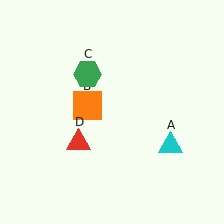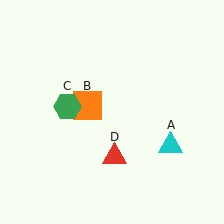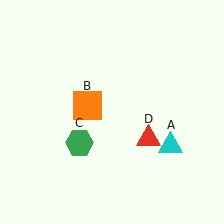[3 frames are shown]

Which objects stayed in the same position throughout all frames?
Cyan triangle (object A) and orange square (object B) remained stationary.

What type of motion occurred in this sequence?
The green hexagon (object C), red triangle (object D) rotated counterclockwise around the center of the scene.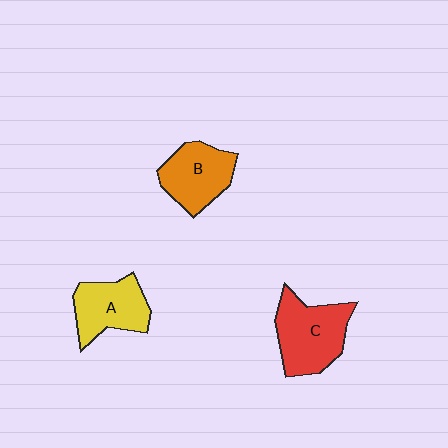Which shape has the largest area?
Shape C (red).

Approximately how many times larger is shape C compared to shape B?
Approximately 1.2 times.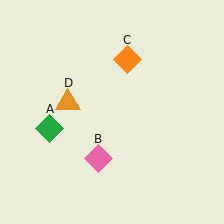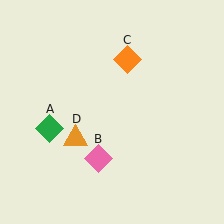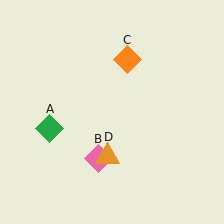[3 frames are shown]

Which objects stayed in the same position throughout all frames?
Green diamond (object A) and pink diamond (object B) and orange diamond (object C) remained stationary.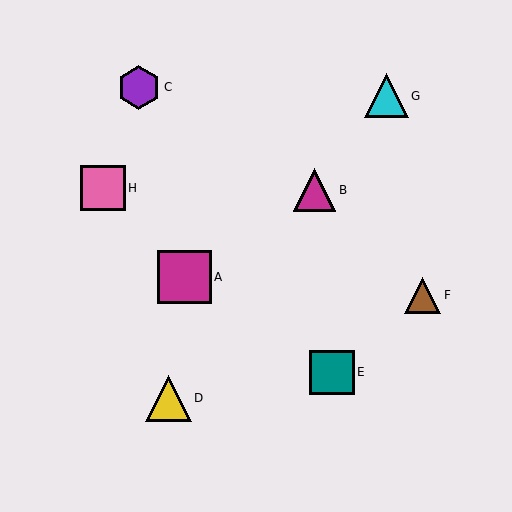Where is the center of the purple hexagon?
The center of the purple hexagon is at (139, 87).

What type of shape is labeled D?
Shape D is a yellow triangle.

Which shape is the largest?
The magenta square (labeled A) is the largest.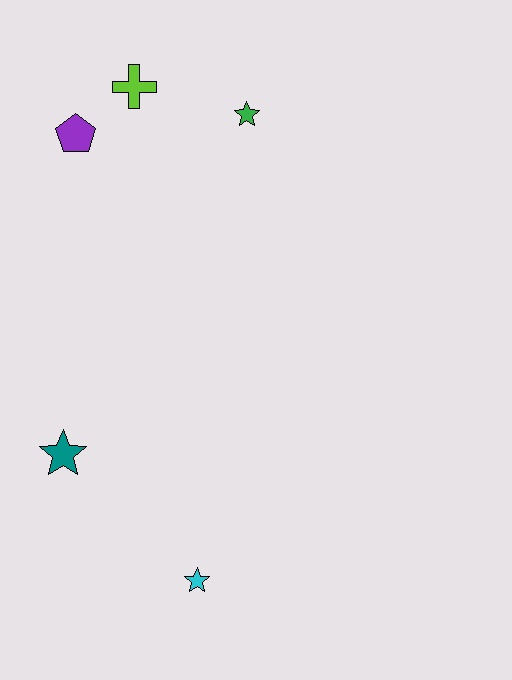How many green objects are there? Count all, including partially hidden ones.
There is 1 green object.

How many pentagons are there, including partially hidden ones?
There is 1 pentagon.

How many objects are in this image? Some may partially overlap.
There are 5 objects.